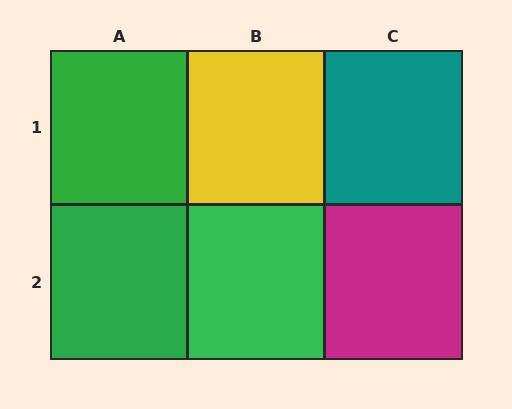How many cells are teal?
1 cell is teal.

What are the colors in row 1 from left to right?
Green, yellow, teal.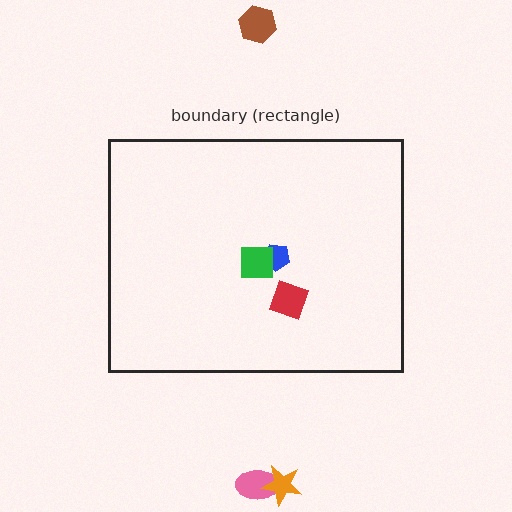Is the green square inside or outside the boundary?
Inside.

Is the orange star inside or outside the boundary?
Outside.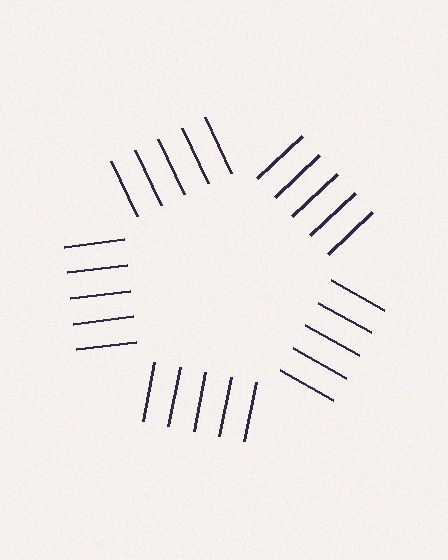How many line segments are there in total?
25 — 5 along each of the 5 edges.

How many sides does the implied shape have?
5 sides — the line-ends trace a pentagon.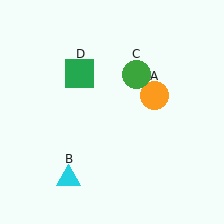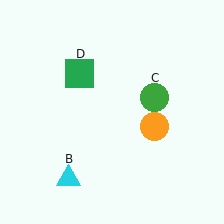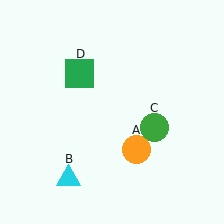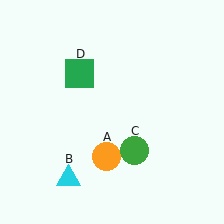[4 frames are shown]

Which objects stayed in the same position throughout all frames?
Cyan triangle (object B) and green square (object D) remained stationary.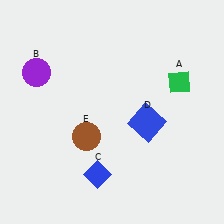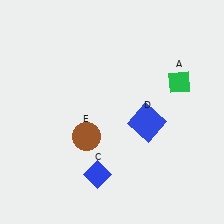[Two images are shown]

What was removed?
The purple circle (B) was removed in Image 2.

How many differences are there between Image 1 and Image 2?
There is 1 difference between the two images.